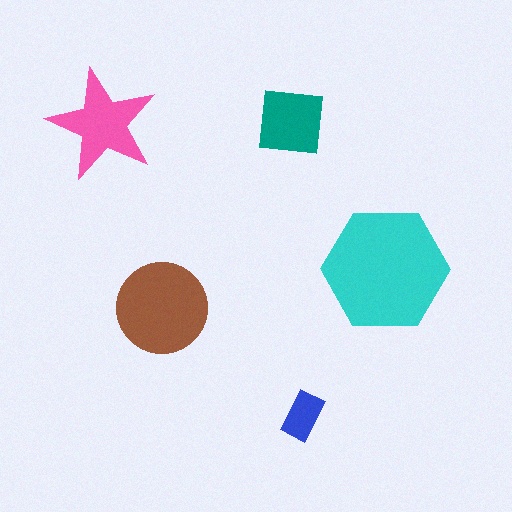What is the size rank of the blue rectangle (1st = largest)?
5th.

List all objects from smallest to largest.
The blue rectangle, the teal square, the pink star, the brown circle, the cyan hexagon.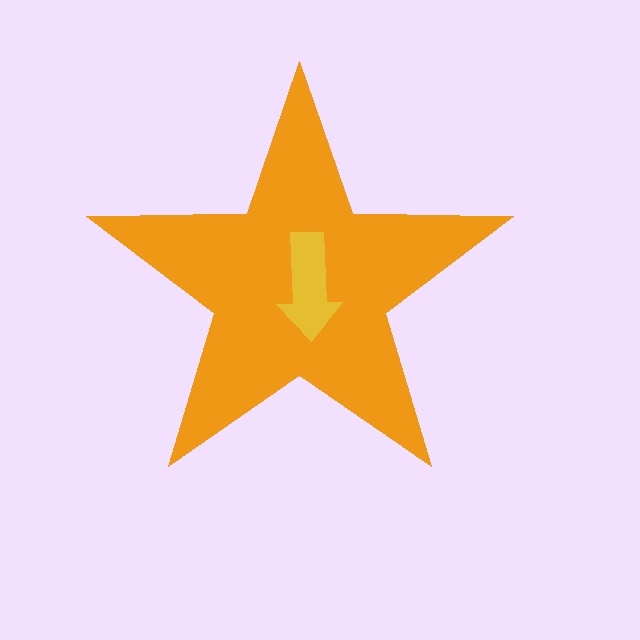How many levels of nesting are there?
2.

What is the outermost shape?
The orange star.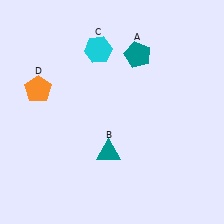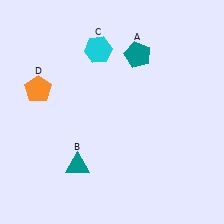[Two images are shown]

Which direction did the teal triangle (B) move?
The teal triangle (B) moved left.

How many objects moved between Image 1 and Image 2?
1 object moved between the two images.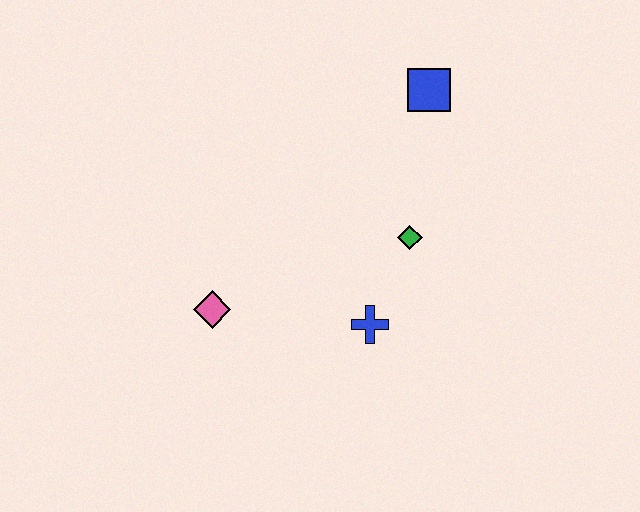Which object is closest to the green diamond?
The blue cross is closest to the green diamond.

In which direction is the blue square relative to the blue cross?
The blue square is above the blue cross.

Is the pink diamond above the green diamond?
No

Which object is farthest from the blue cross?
The blue square is farthest from the blue cross.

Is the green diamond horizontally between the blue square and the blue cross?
Yes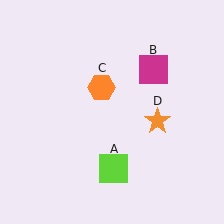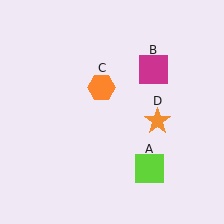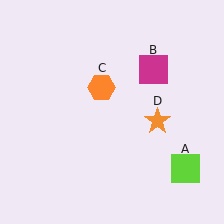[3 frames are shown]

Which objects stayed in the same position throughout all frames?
Magenta square (object B) and orange hexagon (object C) and orange star (object D) remained stationary.